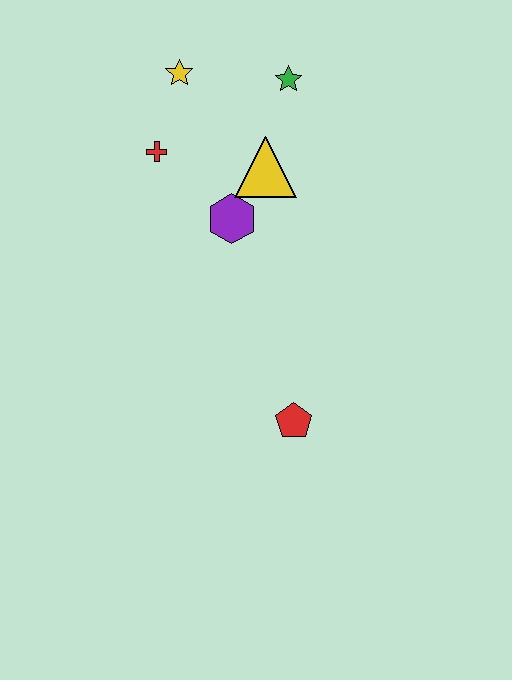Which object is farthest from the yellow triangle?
The red pentagon is farthest from the yellow triangle.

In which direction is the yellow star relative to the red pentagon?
The yellow star is above the red pentagon.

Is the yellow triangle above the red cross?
No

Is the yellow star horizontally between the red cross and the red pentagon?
Yes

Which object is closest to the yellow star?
The red cross is closest to the yellow star.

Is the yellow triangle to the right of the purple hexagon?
Yes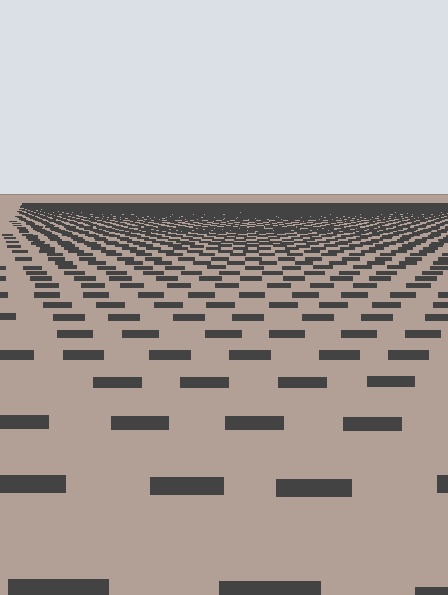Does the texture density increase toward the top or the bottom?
Density increases toward the top.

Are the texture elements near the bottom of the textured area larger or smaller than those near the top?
Larger. Near the bottom, elements are closer to the viewer and appear at a bigger on-screen size.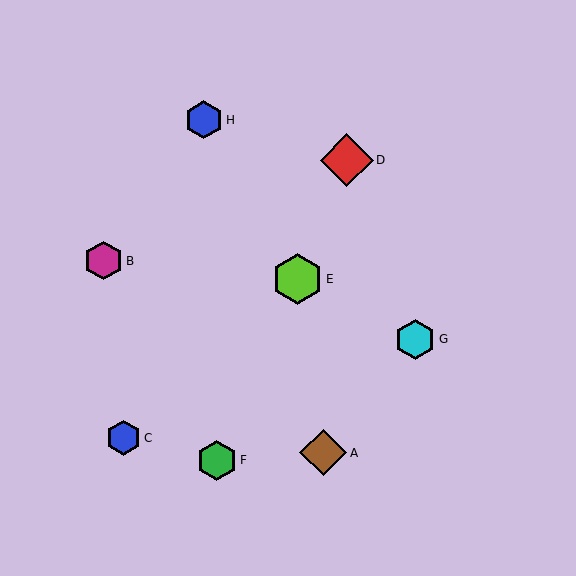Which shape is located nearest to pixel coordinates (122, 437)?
The blue hexagon (labeled C) at (124, 438) is nearest to that location.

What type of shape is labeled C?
Shape C is a blue hexagon.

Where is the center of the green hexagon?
The center of the green hexagon is at (217, 460).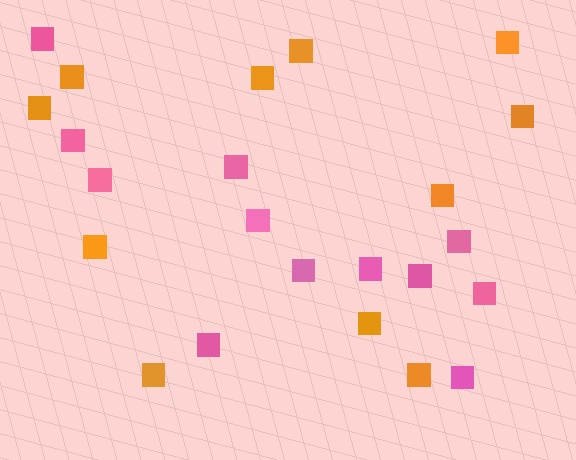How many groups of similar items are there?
There are 2 groups: one group of pink squares (12) and one group of orange squares (11).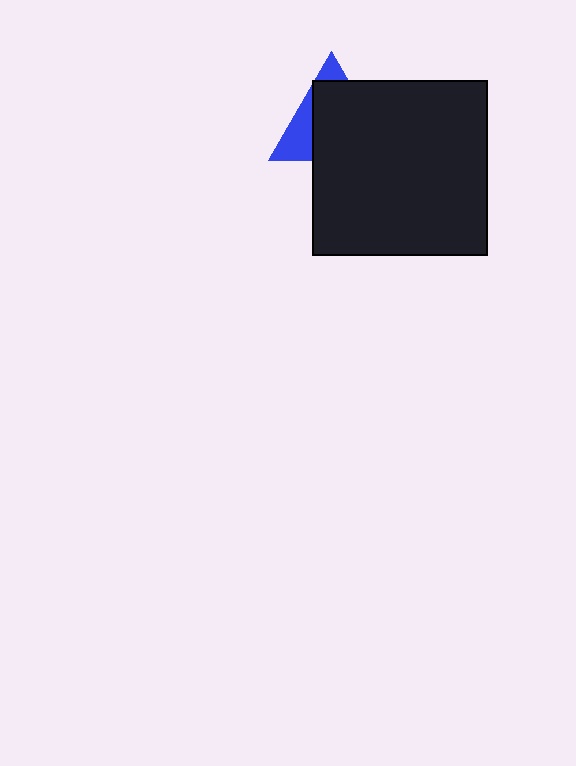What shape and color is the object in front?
The object in front is a black square.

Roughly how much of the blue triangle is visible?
A small part of it is visible (roughly 30%).